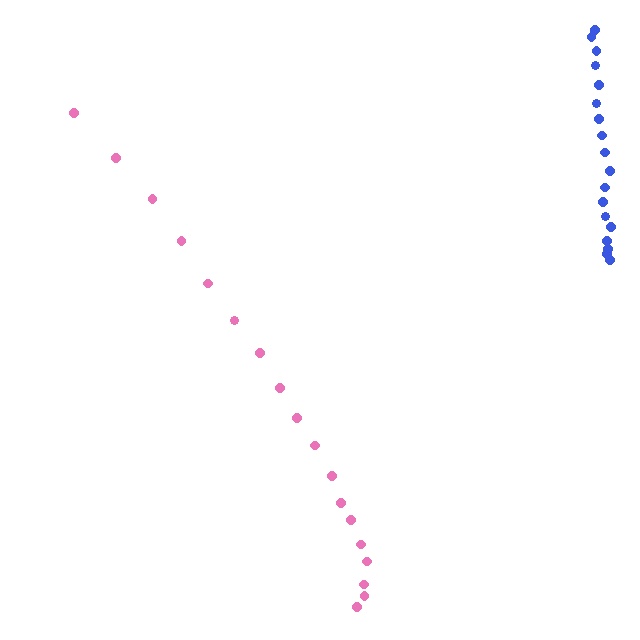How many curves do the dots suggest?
There are 2 distinct paths.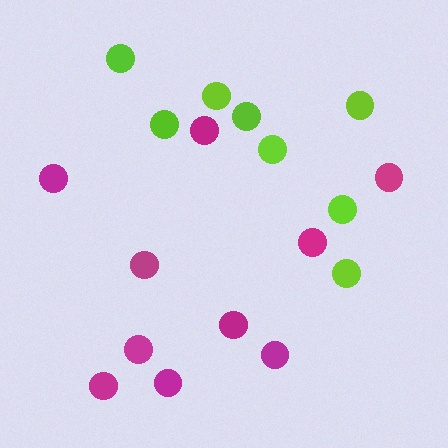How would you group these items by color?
There are 2 groups: one group of lime circles (8) and one group of magenta circles (10).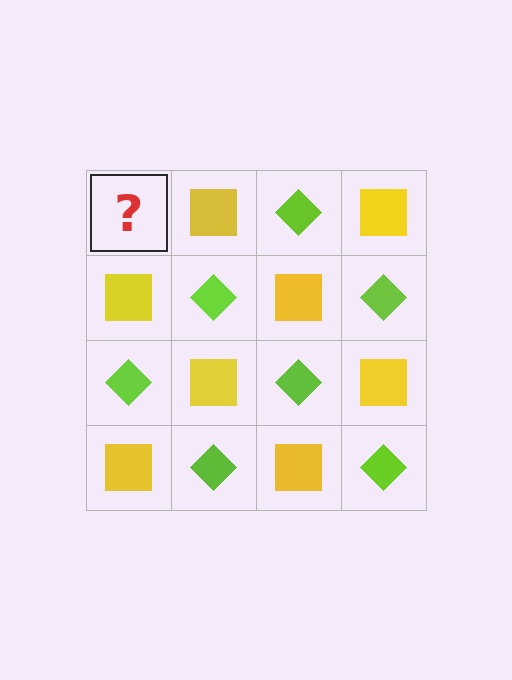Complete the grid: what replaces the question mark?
The question mark should be replaced with a lime diamond.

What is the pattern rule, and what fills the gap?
The rule is that it alternates lime diamond and yellow square in a checkerboard pattern. The gap should be filled with a lime diamond.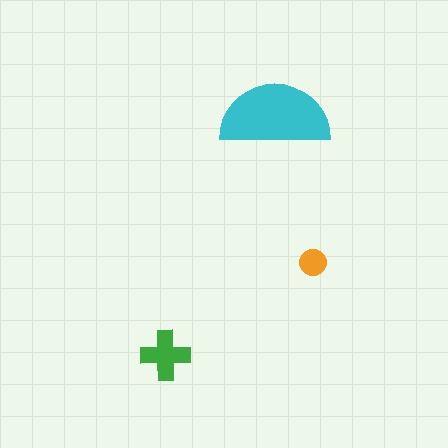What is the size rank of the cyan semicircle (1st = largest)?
1st.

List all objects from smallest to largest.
The orange circle, the green cross, the cyan semicircle.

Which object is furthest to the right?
The orange circle is rightmost.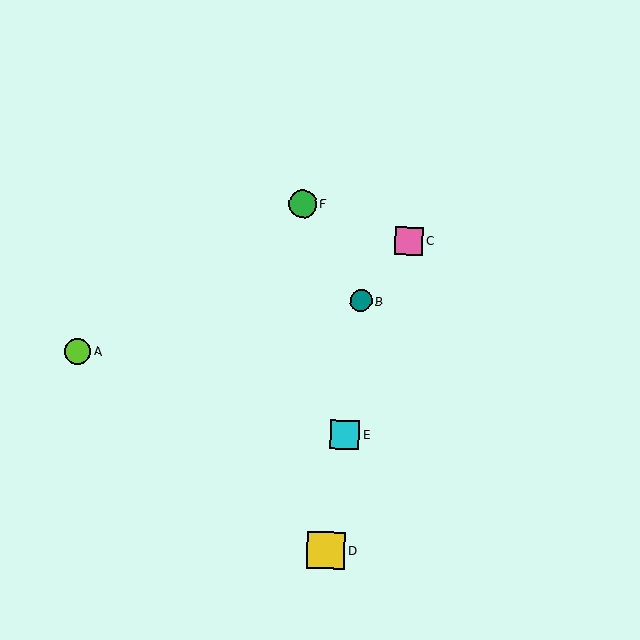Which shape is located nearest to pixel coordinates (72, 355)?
The lime circle (labeled A) at (77, 351) is nearest to that location.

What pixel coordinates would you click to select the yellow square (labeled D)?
Click at (326, 550) to select the yellow square D.